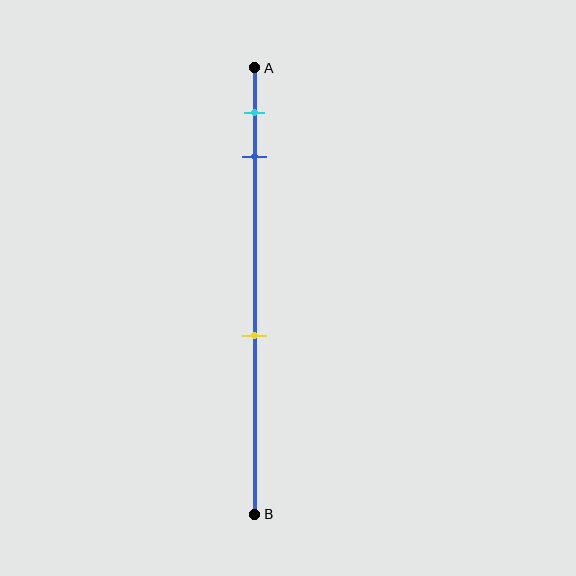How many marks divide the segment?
There are 3 marks dividing the segment.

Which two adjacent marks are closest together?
The cyan and blue marks are the closest adjacent pair.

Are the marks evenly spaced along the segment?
No, the marks are not evenly spaced.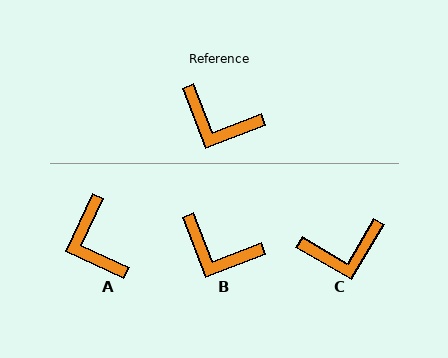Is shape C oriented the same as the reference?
No, it is off by about 39 degrees.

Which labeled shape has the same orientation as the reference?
B.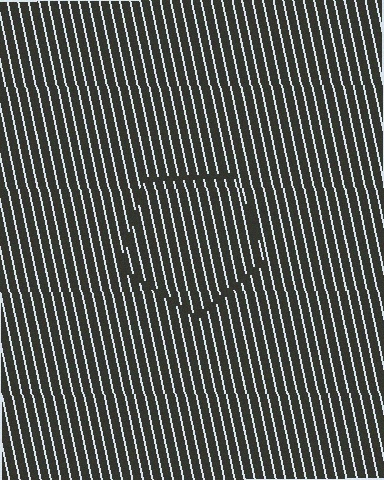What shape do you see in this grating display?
An illusory pentagon. The interior of the shape contains the same grating, shifted by half a period — the contour is defined by the phase discontinuity where line-ends from the inner and outer gratings abut.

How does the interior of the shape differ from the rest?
The interior of the shape contains the same grating, shifted by half a period — the contour is defined by the phase discontinuity where line-ends from the inner and outer gratings abut.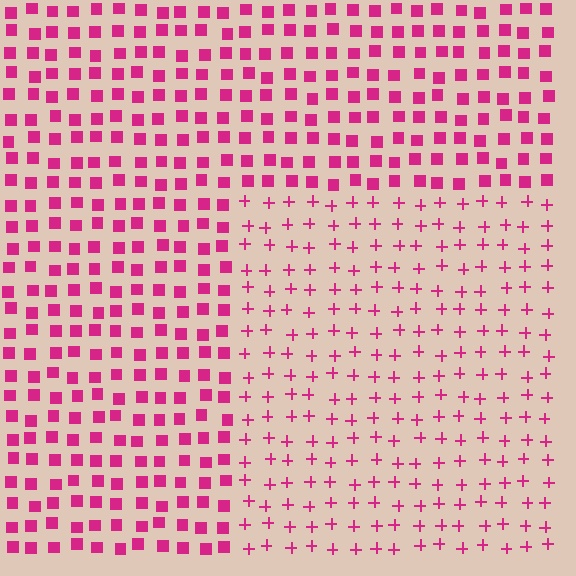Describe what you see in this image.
The image is filled with small magenta elements arranged in a uniform grid. A rectangle-shaped region contains plus signs, while the surrounding area contains squares. The boundary is defined purely by the change in element shape.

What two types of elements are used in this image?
The image uses plus signs inside the rectangle region and squares outside it.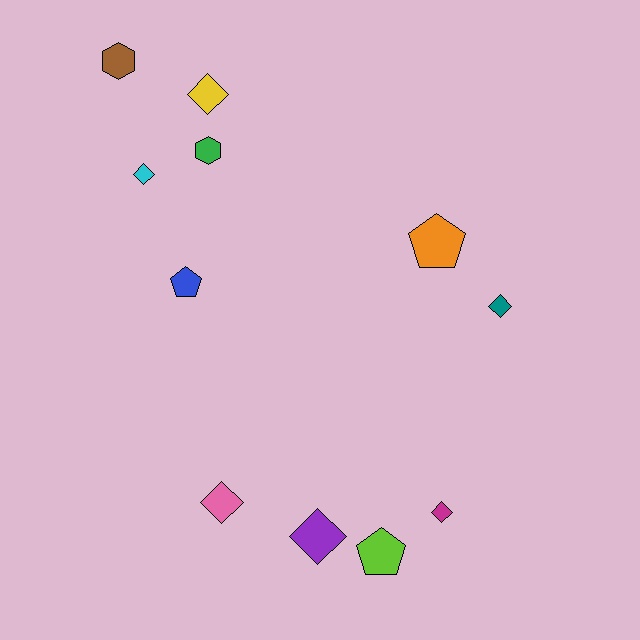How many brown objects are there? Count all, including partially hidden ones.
There is 1 brown object.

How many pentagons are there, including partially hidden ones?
There are 3 pentagons.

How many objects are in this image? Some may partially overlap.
There are 11 objects.